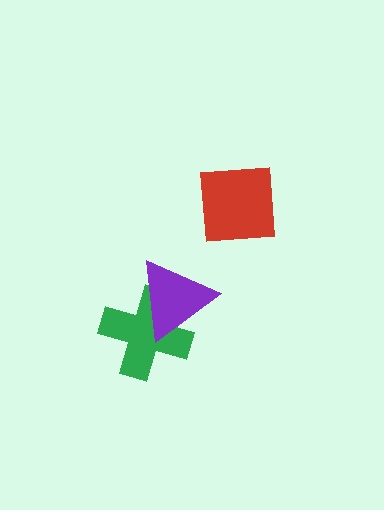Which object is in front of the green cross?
The purple triangle is in front of the green cross.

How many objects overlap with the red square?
0 objects overlap with the red square.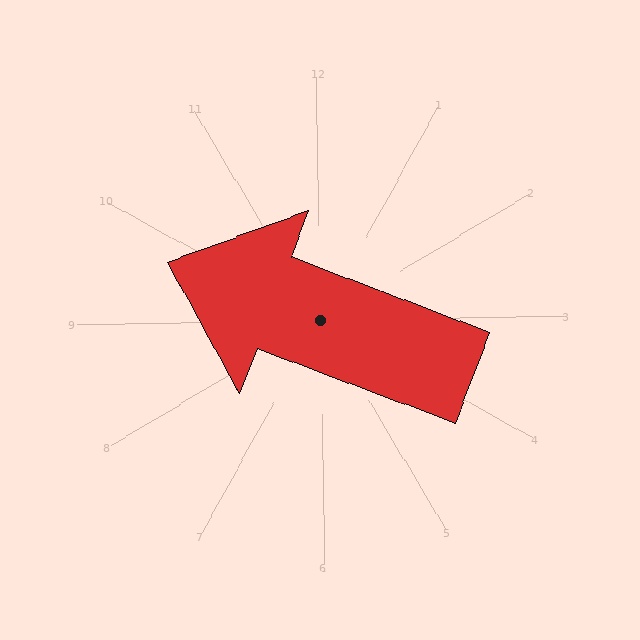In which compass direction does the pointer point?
West.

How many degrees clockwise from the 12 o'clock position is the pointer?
Approximately 292 degrees.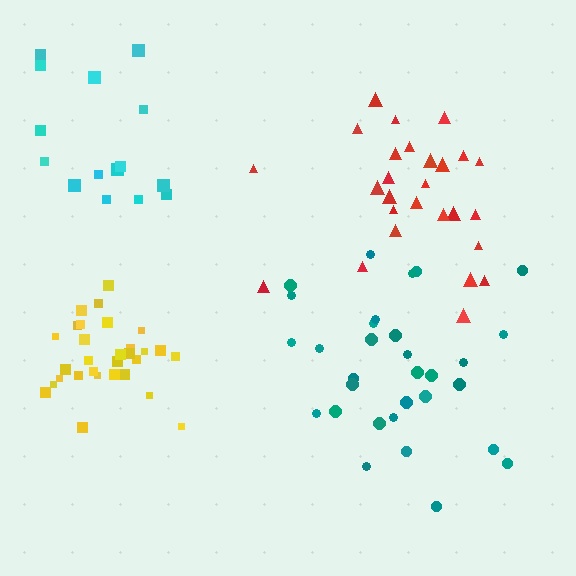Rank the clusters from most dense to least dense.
yellow, red, teal, cyan.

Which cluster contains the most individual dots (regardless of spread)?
Teal (31).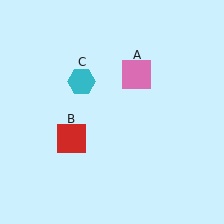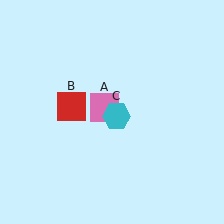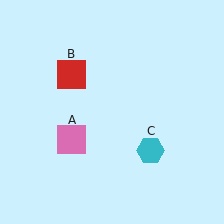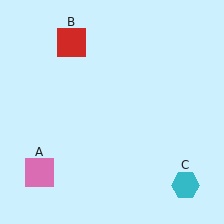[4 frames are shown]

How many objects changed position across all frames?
3 objects changed position: pink square (object A), red square (object B), cyan hexagon (object C).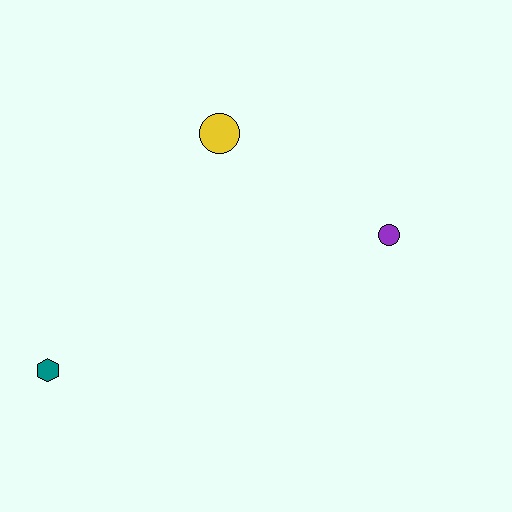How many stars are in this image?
There are no stars.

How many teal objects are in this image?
There is 1 teal object.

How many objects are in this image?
There are 3 objects.